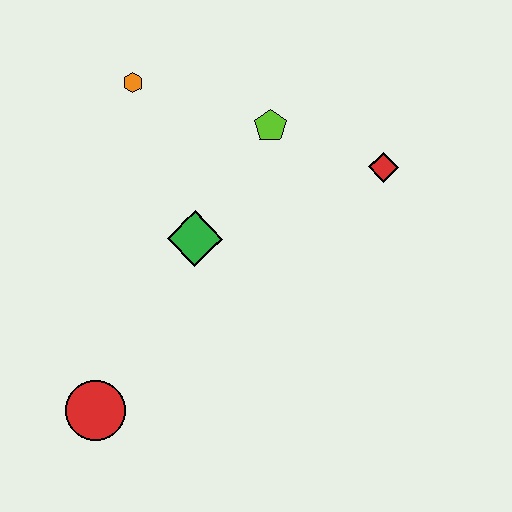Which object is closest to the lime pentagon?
The red diamond is closest to the lime pentagon.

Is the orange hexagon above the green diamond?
Yes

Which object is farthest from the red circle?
The red diamond is farthest from the red circle.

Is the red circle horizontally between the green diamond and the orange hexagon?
No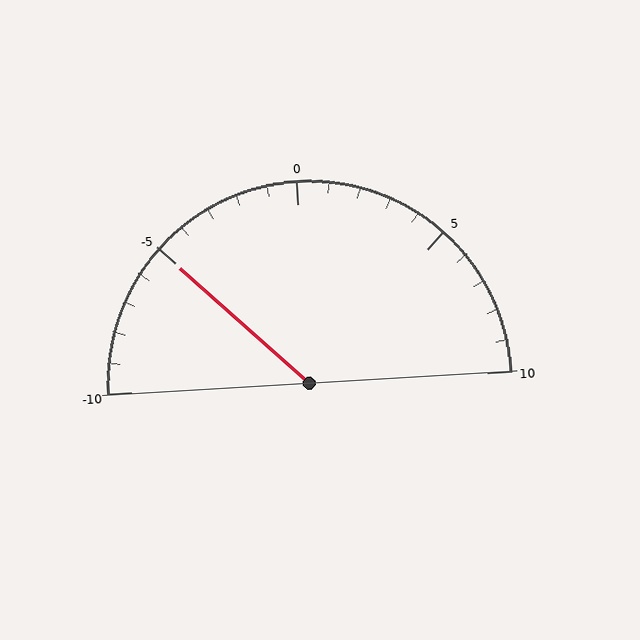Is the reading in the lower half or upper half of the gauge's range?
The reading is in the lower half of the range (-10 to 10).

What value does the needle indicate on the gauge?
The needle indicates approximately -5.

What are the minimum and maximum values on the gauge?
The gauge ranges from -10 to 10.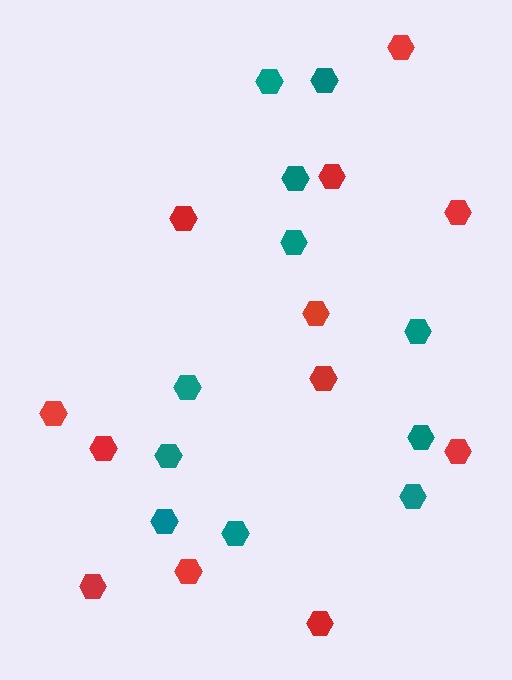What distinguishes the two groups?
There are 2 groups: one group of red hexagons (12) and one group of teal hexagons (11).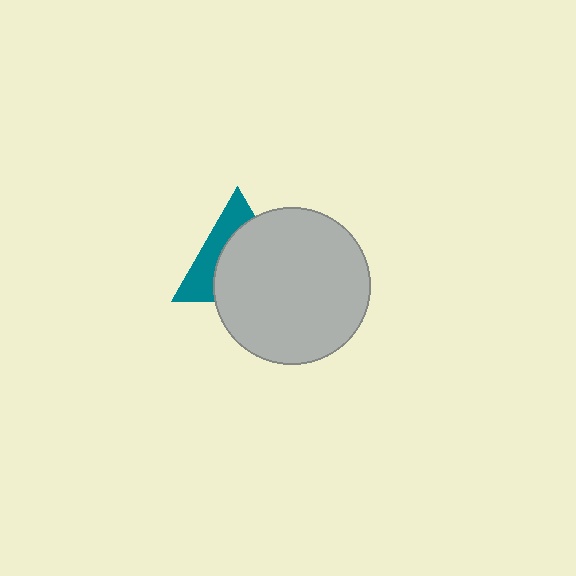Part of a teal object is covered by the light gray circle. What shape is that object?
It is a triangle.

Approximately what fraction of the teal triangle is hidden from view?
Roughly 63% of the teal triangle is hidden behind the light gray circle.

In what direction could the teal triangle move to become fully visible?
The teal triangle could move toward the upper-left. That would shift it out from behind the light gray circle entirely.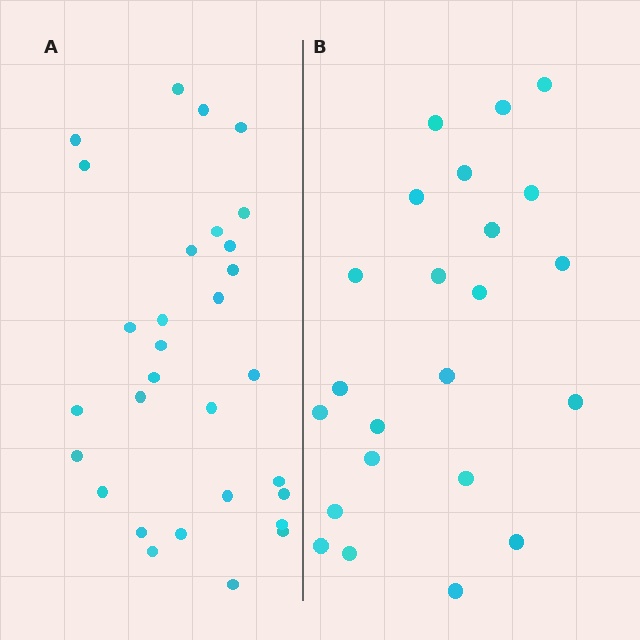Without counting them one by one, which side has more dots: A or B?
Region A (the left region) has more dots.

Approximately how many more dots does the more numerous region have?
Region A has roughly 8 or so more dots than region B.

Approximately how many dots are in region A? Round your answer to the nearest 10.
About 30 dots.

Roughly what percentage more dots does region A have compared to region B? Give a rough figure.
About 30% more.